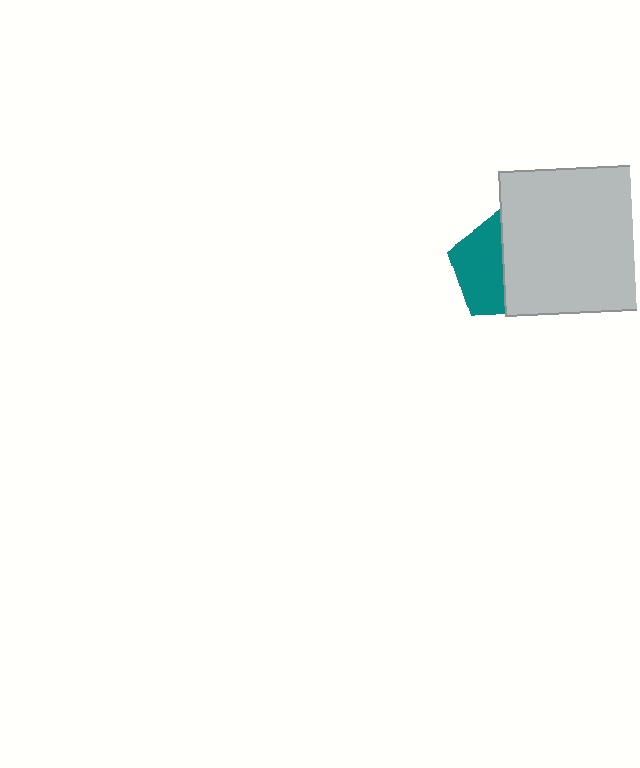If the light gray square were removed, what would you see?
You would see the complete teal pentagon.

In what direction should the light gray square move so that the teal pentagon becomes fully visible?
The light gray square should move right. That is the shortest direction to clear the overlap and leave the teal pentagon fully visible.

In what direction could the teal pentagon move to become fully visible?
The teal pentagon could move left. That would shift it out from behind the light gray square entirely.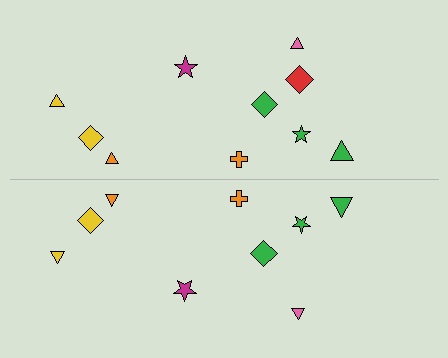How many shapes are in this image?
There are 19 shapes in this image.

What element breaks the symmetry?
A red diamond is missing from the bottom side.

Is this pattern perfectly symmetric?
No, the pattern is not perfectly symmetric. A red diamond is missing from the bottom side.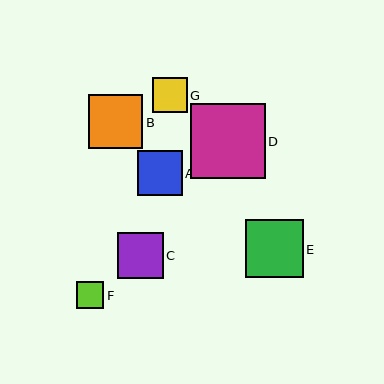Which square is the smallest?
Square F is the smallest with a size of approximately 28 pixels.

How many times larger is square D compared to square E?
Square D is approximately 1.3 times the size of square E.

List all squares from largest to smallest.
From largest to smallest: D, E, B, C, A, G, F.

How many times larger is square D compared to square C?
Square D is approximately 1.6 times the size of square C.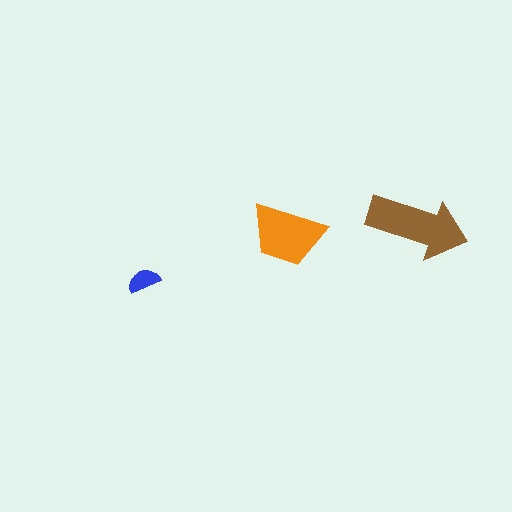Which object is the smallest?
The blue semicircle.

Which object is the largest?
The brown arrow.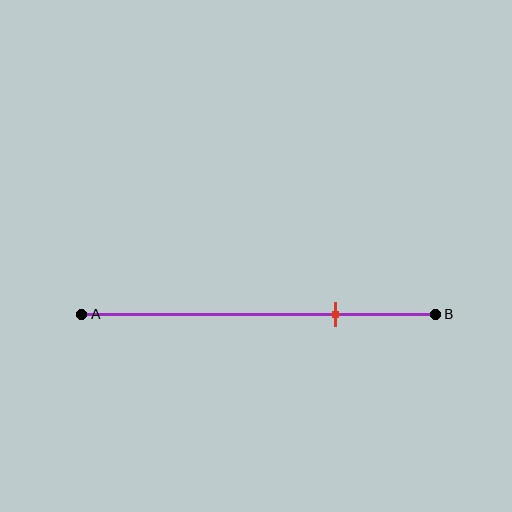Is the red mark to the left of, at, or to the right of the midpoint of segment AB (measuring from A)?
The red mark is to the right of the midpoint of segment AB.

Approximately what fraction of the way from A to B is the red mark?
The red mark is approximately 70% of the way from A to B.